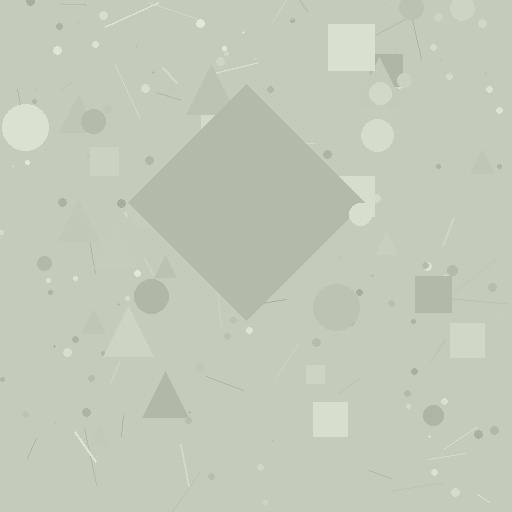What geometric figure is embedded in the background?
A diamond is embedded in the background.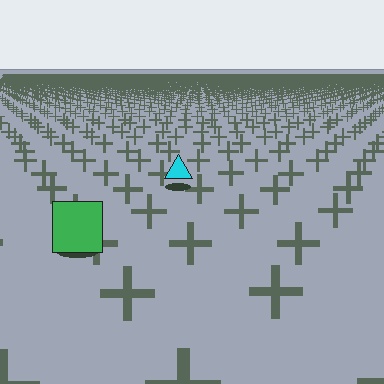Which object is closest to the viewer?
The green square is closest. The texture marks near it are larger and more spread out.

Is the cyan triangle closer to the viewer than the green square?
No. The green square is closer — you can tell from the texture gradient: the ground texture is coarser near it.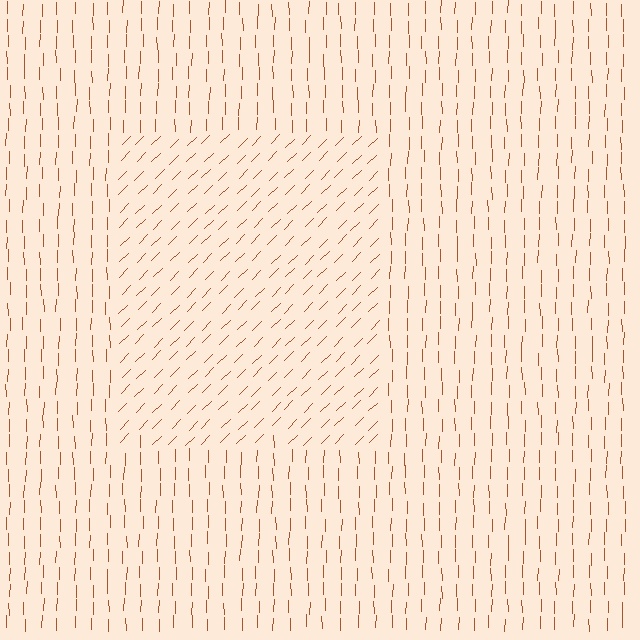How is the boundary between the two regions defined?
The boundary is defined purely by a change in line orientation (approximately 45 degrees difference). All lines are the same color and thickness.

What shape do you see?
I see a rectangle.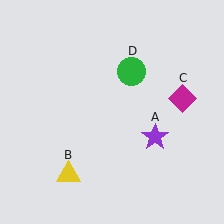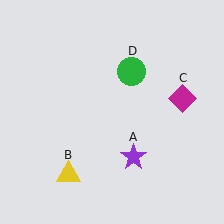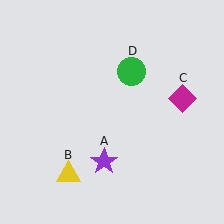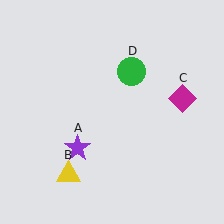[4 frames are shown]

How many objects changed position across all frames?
1 object changed position: purple star (object A).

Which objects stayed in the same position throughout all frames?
Yellow triangle (object B) and magenta diamond (object C) and green circle (object D) remained stationary.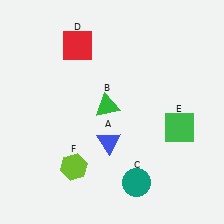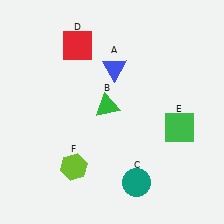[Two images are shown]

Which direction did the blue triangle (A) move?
The blue triangle (A) moved up.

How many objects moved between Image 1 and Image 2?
1 object moved between the two images.